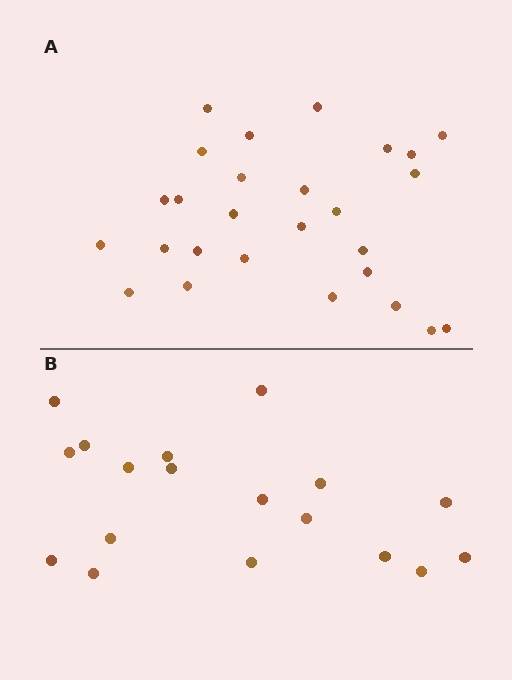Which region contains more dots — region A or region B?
Region A (the top region) has more dots.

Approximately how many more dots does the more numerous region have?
Region A has roughly 8 or so more dots than region B.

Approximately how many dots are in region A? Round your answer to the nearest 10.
About 30 dots. (The exact count is 27, which rounds to 30.)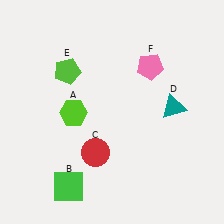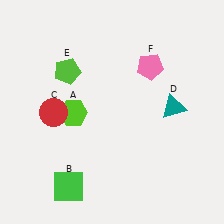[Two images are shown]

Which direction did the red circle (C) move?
The red circle (C) moved left.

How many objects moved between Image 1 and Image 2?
1 object moved between the two images.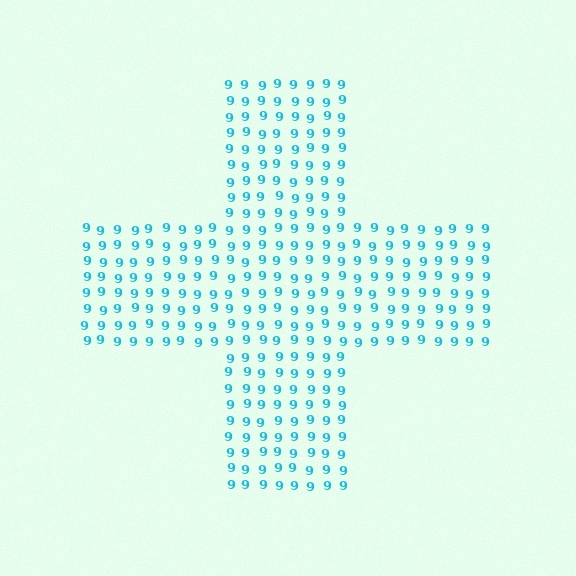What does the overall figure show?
The overall figure shows a cross.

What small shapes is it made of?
It is made of small digit 9's.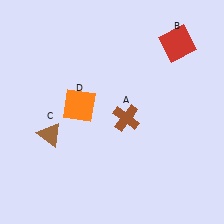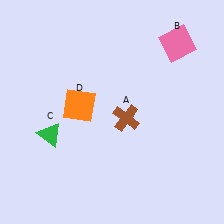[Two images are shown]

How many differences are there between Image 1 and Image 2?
There are 2 differences between the two images.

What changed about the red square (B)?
In Image 1, B is red. In Image 2, it changed to pink.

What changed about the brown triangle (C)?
In Image 1, C is brown. In Image 2, it changed to green.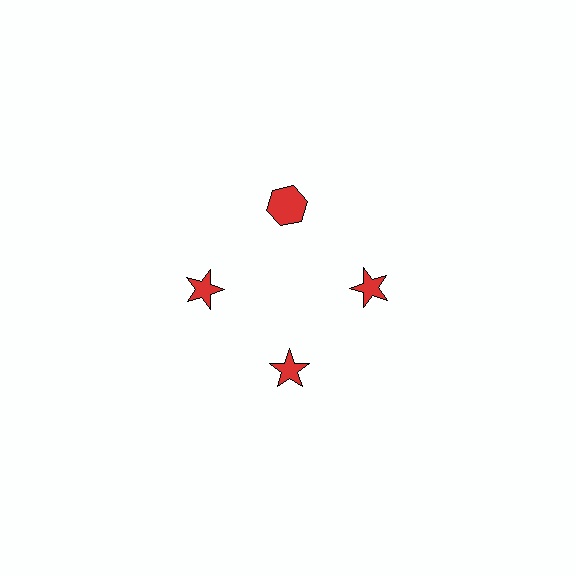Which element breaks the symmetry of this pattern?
The red hexagon at roughly the 12 o'clock position breaks the symmetry. All other shapes are red stars.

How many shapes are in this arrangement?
There are 4 shapes arranged in a ring pattern.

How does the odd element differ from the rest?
It has a different shape: hexagon instead of star.